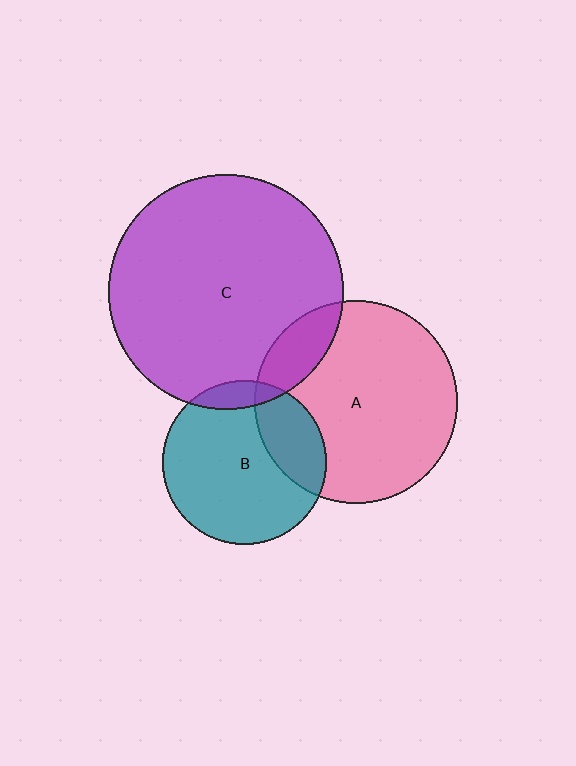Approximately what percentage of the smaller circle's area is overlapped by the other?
Approximately 10%.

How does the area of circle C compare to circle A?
Approximately 1.3 times.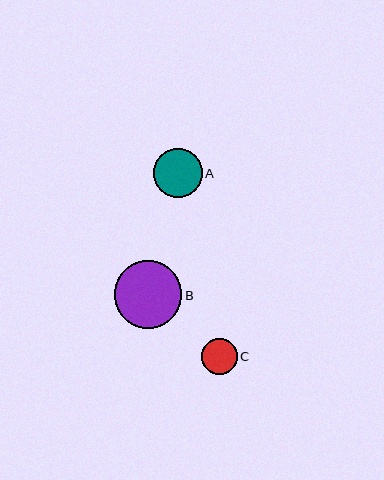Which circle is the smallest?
Circle C is the smallest with a size of approximately 36 pixels.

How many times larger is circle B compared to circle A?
Circle B is approximately 1.4 times the size of circle A.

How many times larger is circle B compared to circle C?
Circle B is approximately 1.9 times the size of circle C.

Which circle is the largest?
Circle B is the largest with a size of approximately 68 pixels.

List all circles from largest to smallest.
From largest to smallest: B, A, C.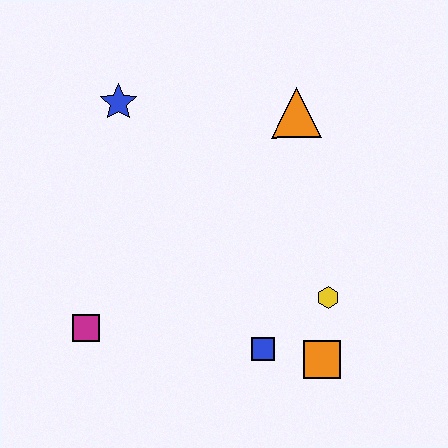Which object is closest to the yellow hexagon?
The orange square is closest to the yellow hexagon.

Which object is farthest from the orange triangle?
The magenta square is farthest from the orange triangle.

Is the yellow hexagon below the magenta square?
No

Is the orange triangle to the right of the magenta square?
Yes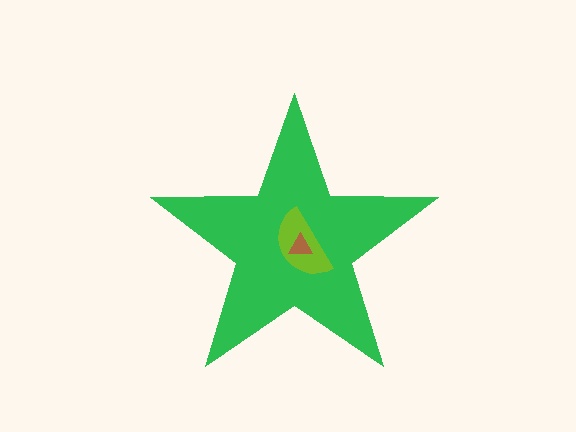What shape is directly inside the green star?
The lime semicircle.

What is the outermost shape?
The green star.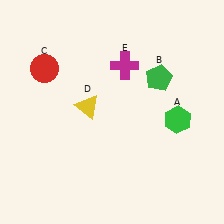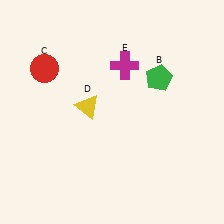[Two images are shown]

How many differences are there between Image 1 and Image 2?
There is 1 difference between the two images.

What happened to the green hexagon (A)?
The green hexagon (A) was removed in Image 2. It was in the bottom-right area of Image 1.